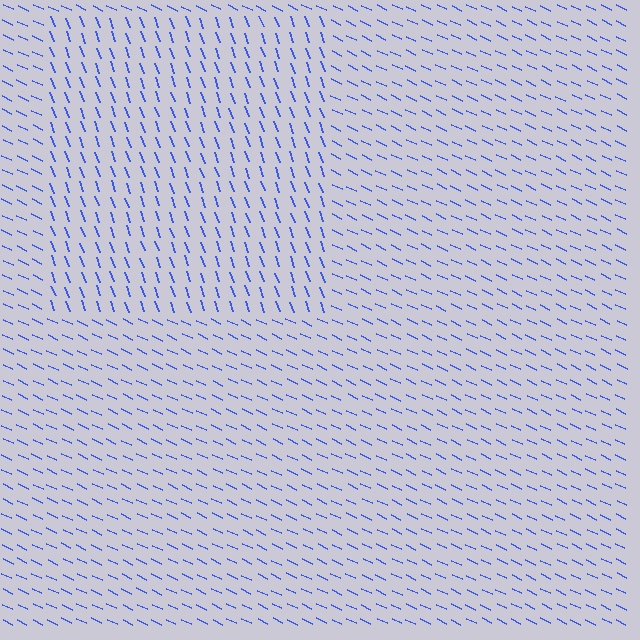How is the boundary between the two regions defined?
The boundary is defined purely by a change in line orientation (approximately 45 degrees difference). All lines are the same color and thickness.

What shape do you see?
I see a rectangle.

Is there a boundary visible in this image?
Yes, there is a texture boundary formed by a change in line orientation.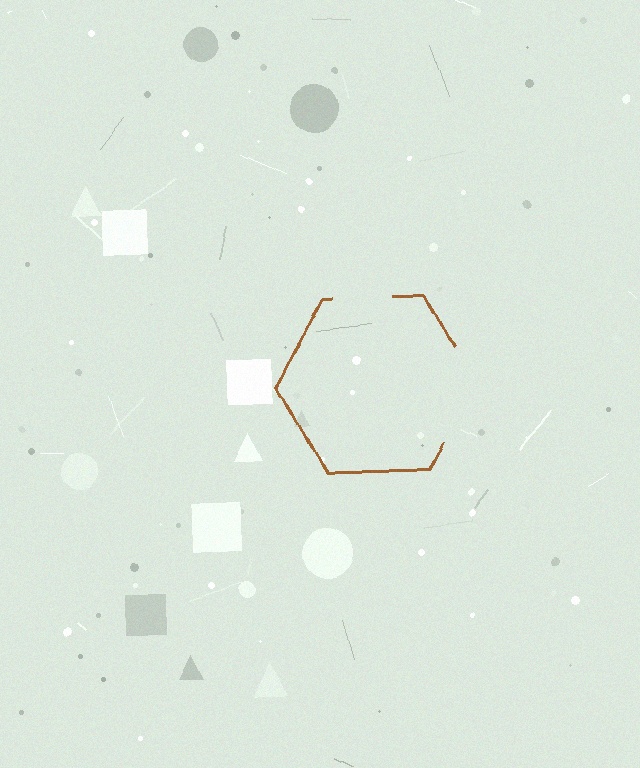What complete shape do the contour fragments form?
The contour fragments form a hexagon.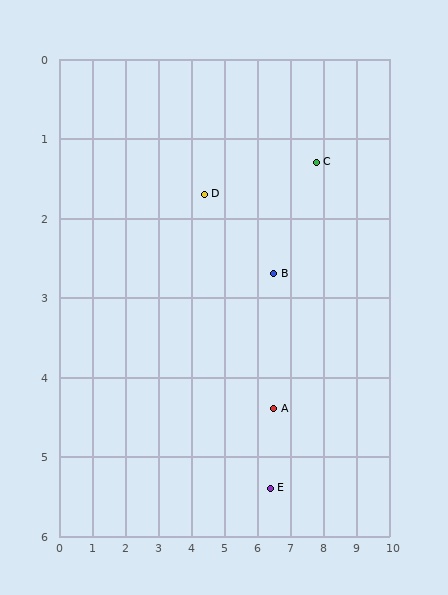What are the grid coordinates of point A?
Point A is at approximately (6.5, 4.4).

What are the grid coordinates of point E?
Point E is at approximately (6.4, 5.4).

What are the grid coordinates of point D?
Point D is at approximately (4.4, 1.7).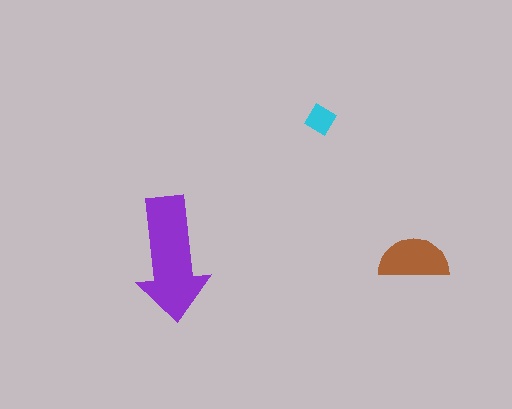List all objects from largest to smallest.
The purple arrow, the brown semicircle, the cyan diamond.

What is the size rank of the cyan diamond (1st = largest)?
3rd.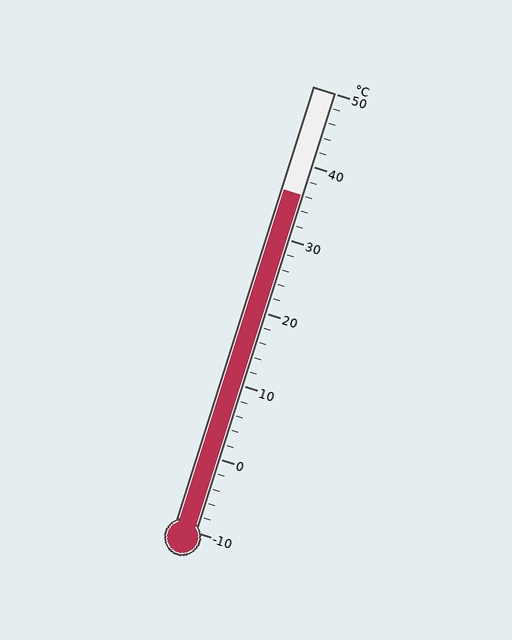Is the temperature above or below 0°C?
The temperature is above 0°C.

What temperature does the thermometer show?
The thermometer shows approximately 36°C.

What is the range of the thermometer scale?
The thermometer scale ranges from -10°C to 50°C.